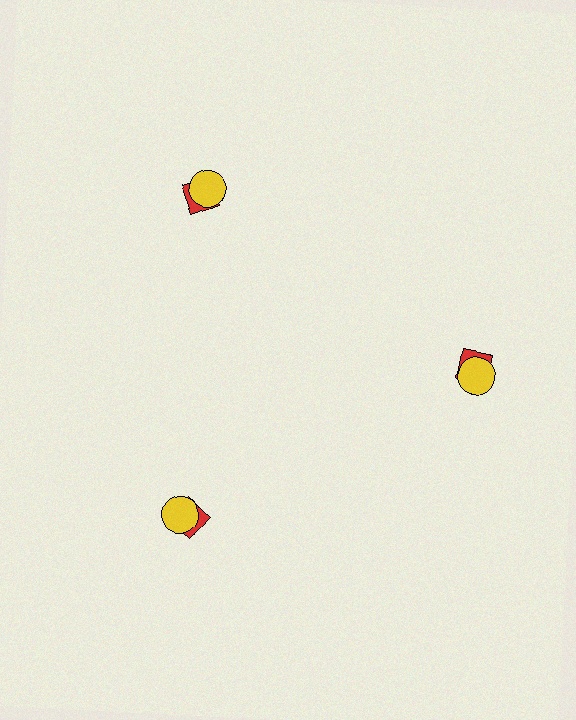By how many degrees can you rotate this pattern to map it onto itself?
The pattern maps onto itself every 120 degrees of rotation.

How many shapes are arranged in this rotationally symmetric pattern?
There are 6 shapes, arranged in 3 groups of 2.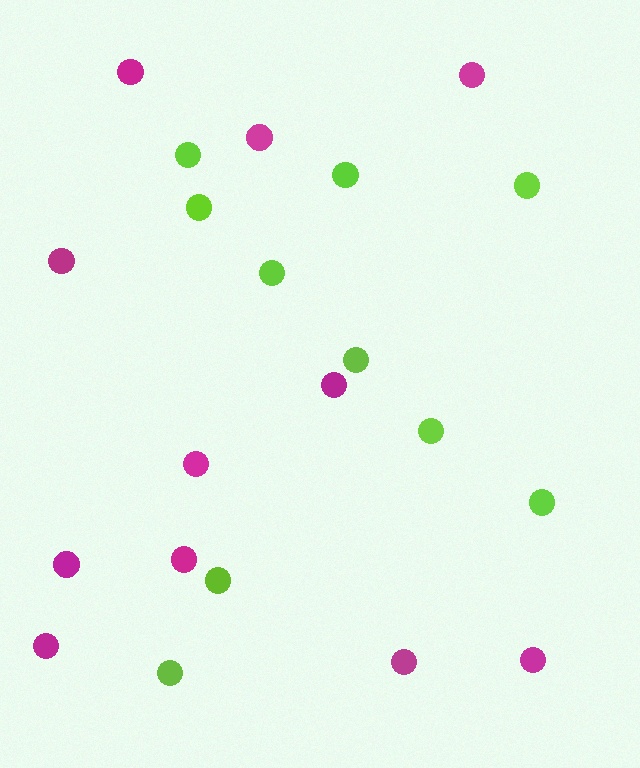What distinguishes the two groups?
There are 2 groups: one group of magenta circles (11) and one group of lime circles (10).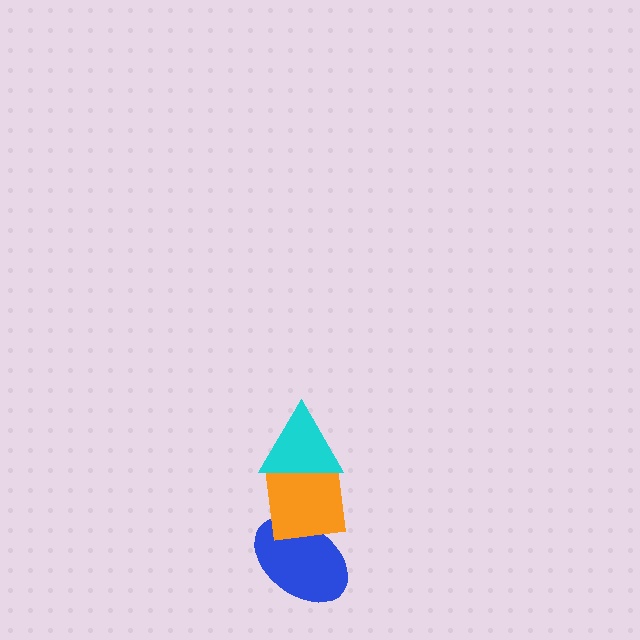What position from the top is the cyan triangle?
The cyan triangle is 1st from the top.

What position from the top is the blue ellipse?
The blue ellipse is 3rd from the top.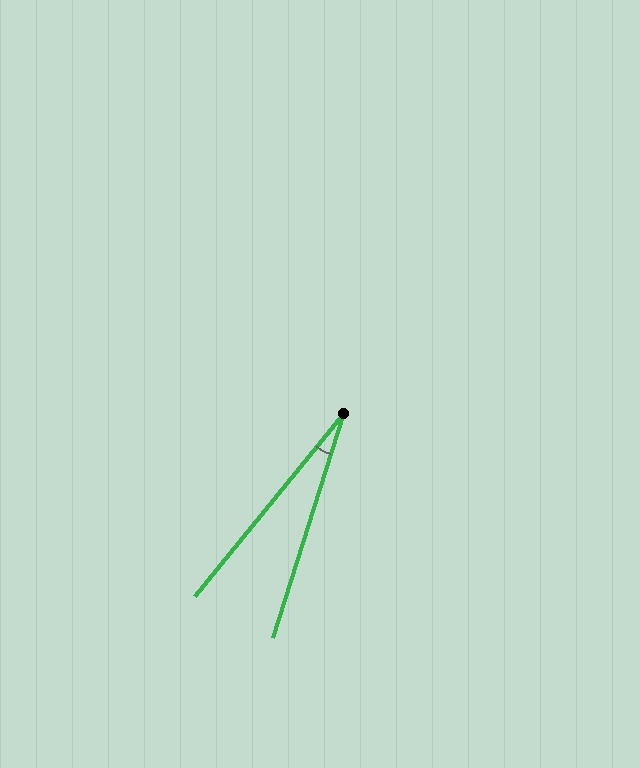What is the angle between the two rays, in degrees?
Approximately 22 degrees.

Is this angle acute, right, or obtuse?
It is acute.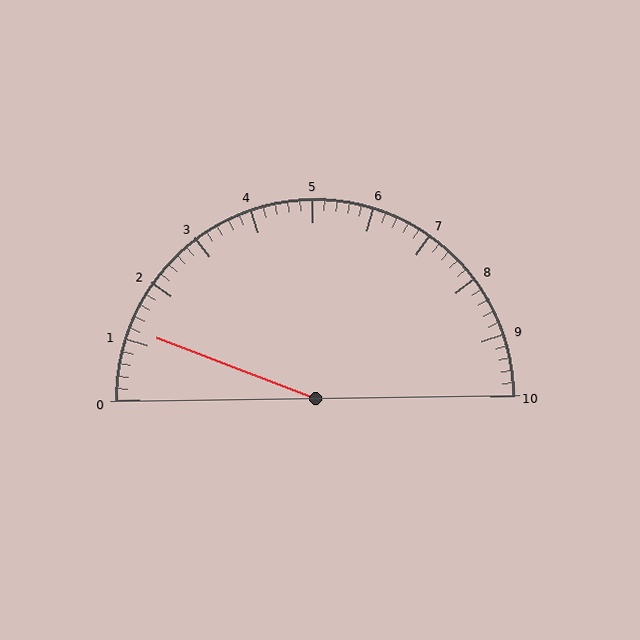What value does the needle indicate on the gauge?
The needle indicates approximately 1.2.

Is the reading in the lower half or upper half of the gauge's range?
The reading is in the lower half of the range (0 to 10).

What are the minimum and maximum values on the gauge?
The gauge ranges from 0 to 10.